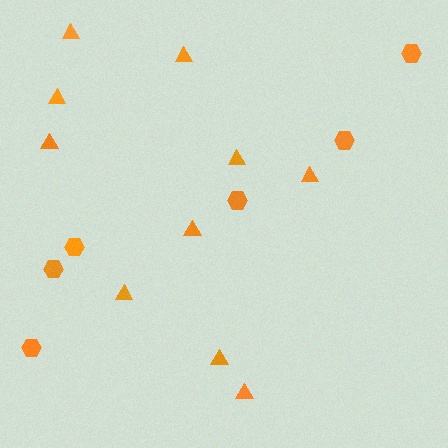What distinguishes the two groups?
There are 2 groups: one group of hexagons (6) and one group of triangles (10).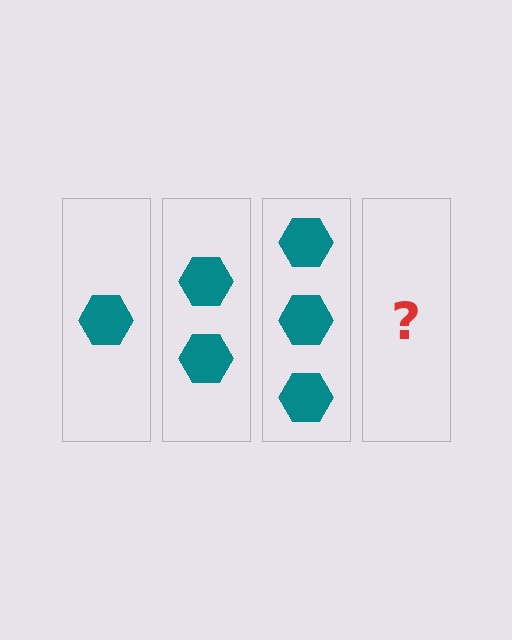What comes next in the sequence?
The next element should be 4 hexagons.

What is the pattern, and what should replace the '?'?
The pattern is that each step adds one more hexagon. The '?' should be 4 hexagons.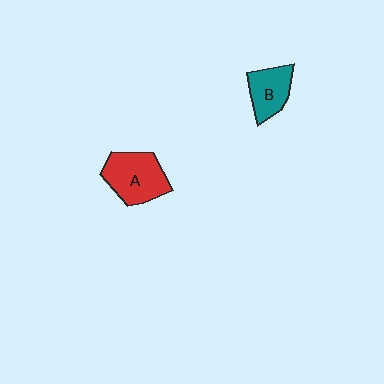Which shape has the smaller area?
Shape B (teal).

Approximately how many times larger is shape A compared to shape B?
Approximately 1.4 times.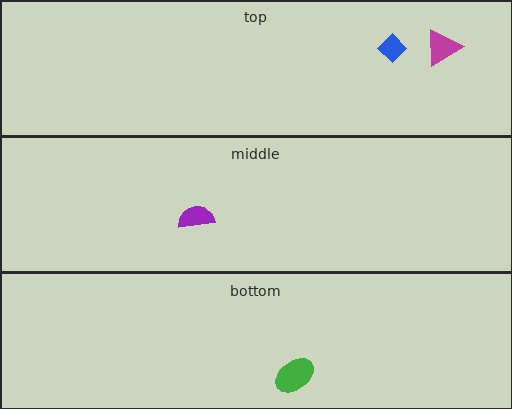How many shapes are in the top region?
2.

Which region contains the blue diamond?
The top region.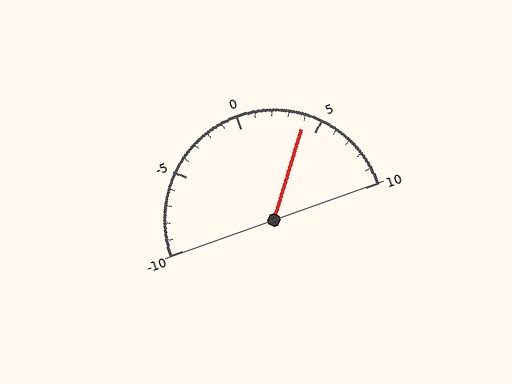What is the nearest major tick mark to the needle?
The nearest major tick mark is 5.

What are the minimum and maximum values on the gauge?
The gauge ranges from -10 to 10.